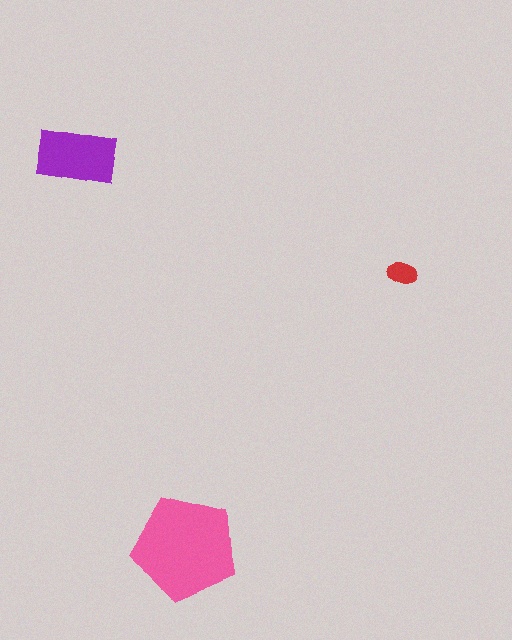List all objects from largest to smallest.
The pink pentagon, the purple rectangle, the red ellipse.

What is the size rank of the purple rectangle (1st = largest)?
2nd.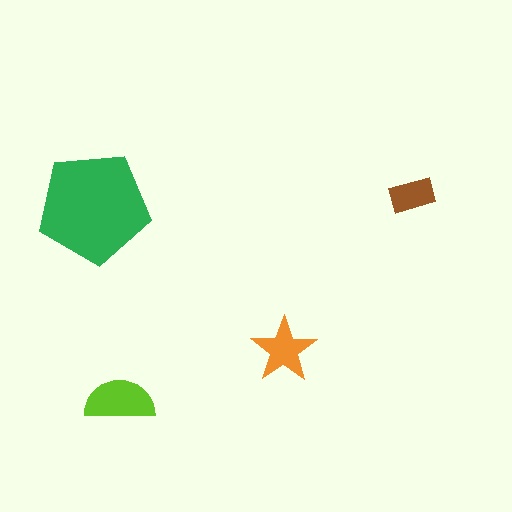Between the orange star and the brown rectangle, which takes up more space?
The orange star.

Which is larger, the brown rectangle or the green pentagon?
The green pentagon.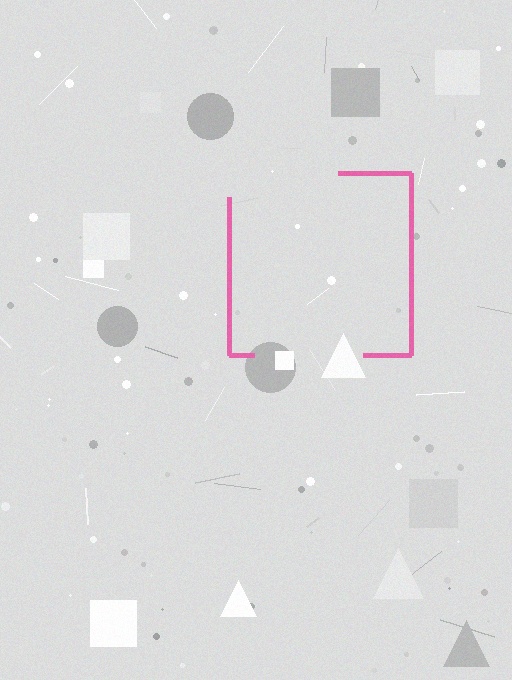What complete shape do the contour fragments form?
The contour fragments form a square.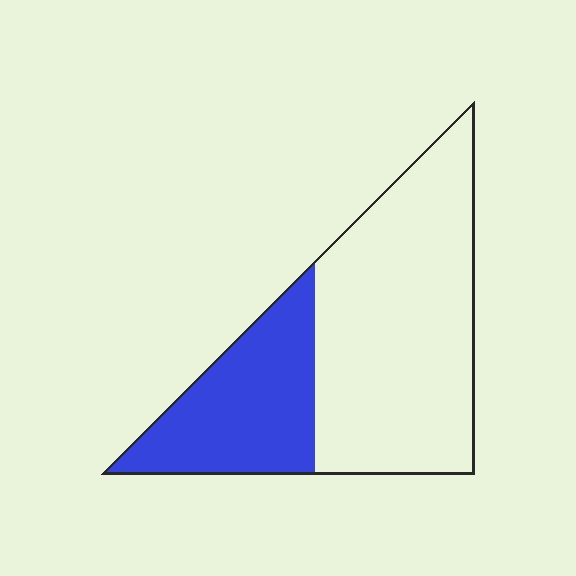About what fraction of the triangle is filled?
About one third (1/3).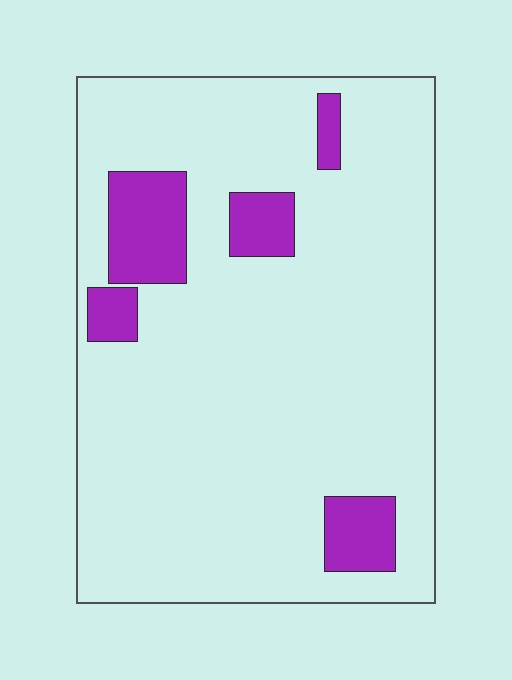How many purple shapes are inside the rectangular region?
5.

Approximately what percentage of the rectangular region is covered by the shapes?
Approximately 10%.